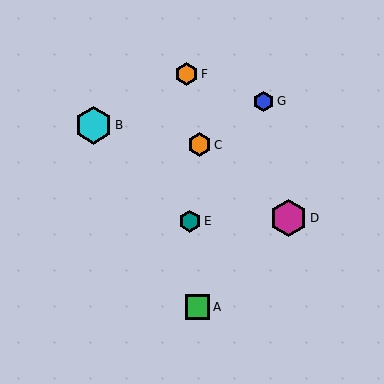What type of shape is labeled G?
Shape G is a blue hexagon.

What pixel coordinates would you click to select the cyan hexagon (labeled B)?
Click at (94, 125) to select the cyan hexagon B.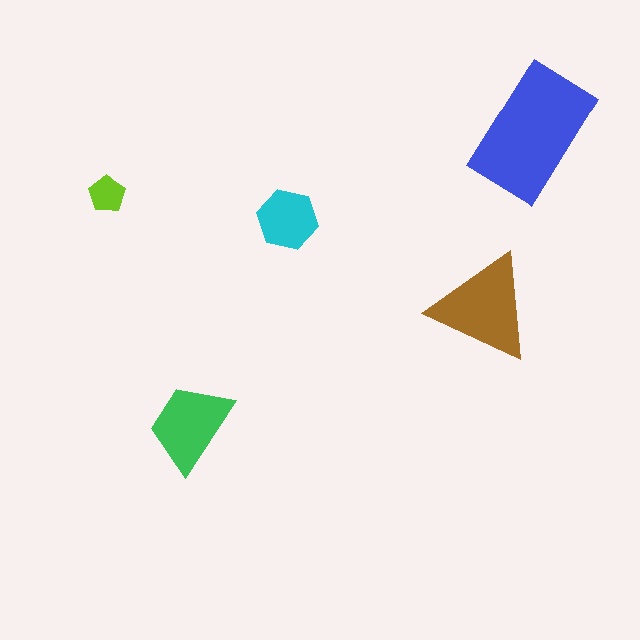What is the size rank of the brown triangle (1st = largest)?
2nd.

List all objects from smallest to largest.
The lime pentagon, the cyan hexagon, the green trapezoid, the brown triangle, the blue rectangle.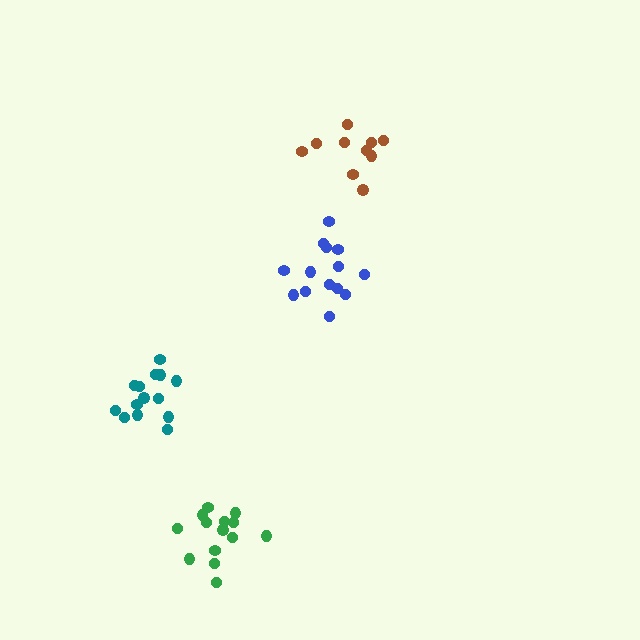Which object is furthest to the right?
The brown cluster is rightmost.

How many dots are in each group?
Group 1: 14 dots, Group 2: 14 dots, Group 3: 14 dots, Group 4: 10 dots (52 total).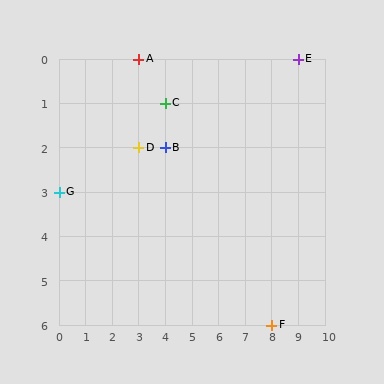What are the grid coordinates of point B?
Point B is at grid coordinates (4, 2).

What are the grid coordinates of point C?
Point C is at grid coordinates (4, 1).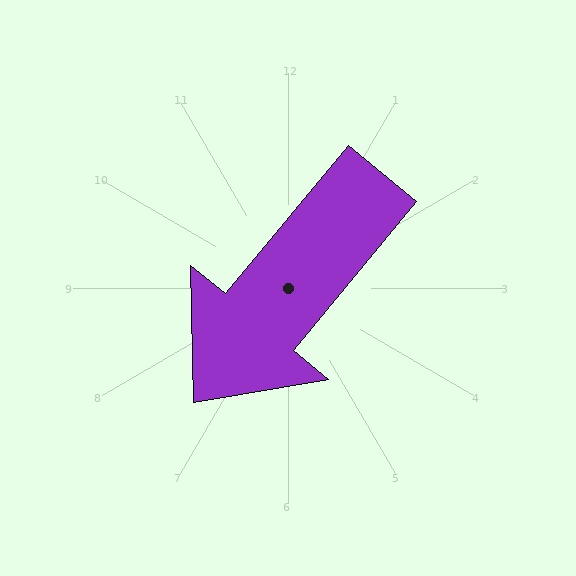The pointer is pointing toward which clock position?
Roughly 7 o'clock.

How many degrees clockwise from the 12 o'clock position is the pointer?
Approximately 220 degrees.